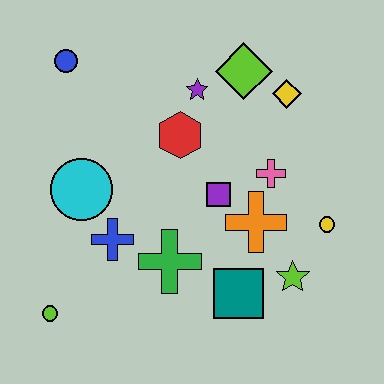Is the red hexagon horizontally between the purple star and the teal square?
No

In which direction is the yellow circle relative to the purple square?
The yellow circle is to the right of the purple square.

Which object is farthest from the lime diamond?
The lime circle is farthest from the lime diamond.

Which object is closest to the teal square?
The lime star is closest to the teal square.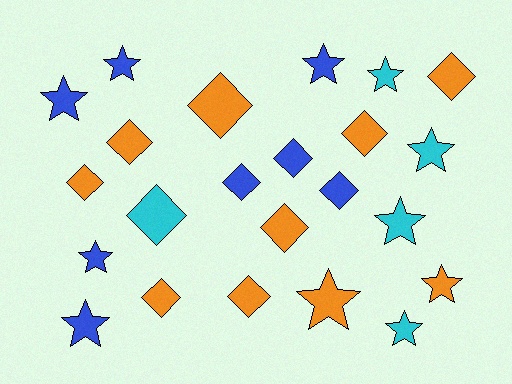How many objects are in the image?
There are 23 objects.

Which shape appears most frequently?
Diamond, with 12 objects.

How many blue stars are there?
There are 5 blue stars.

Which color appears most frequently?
Orange, with 10 objects.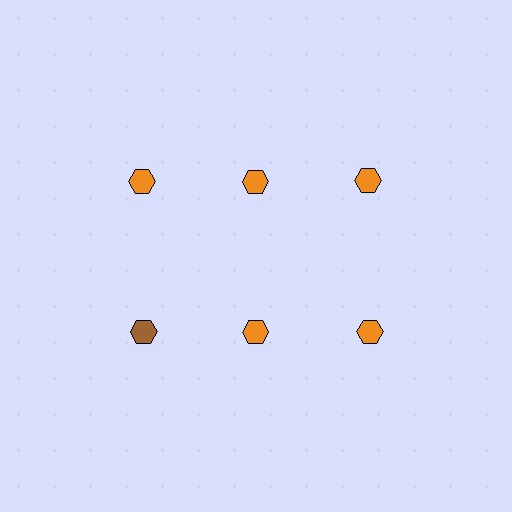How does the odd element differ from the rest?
It has a different color: brown instead of orange.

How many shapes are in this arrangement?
There are 6 shapes arranged in a grid pattern.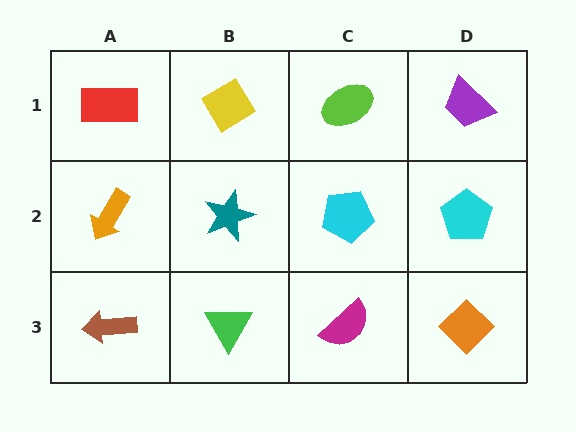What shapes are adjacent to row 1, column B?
A teal star (row 2, column B), a red rectangle (row 1, column A), a lime ellipse (row 1, column C).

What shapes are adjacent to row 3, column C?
A cyan pentagon (row 2, column C), a green triangle (row 3, column B), an orange diamond (row 3, column D).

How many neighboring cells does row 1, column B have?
3.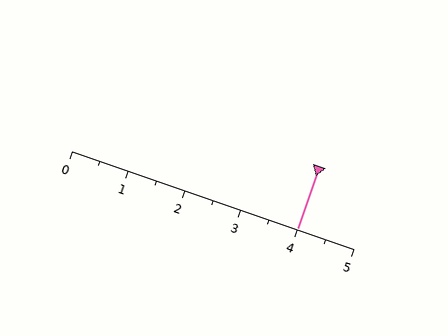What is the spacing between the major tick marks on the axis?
The major ticks are spaced 1 apart.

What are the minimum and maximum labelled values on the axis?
The axis runs from 0 to 5.